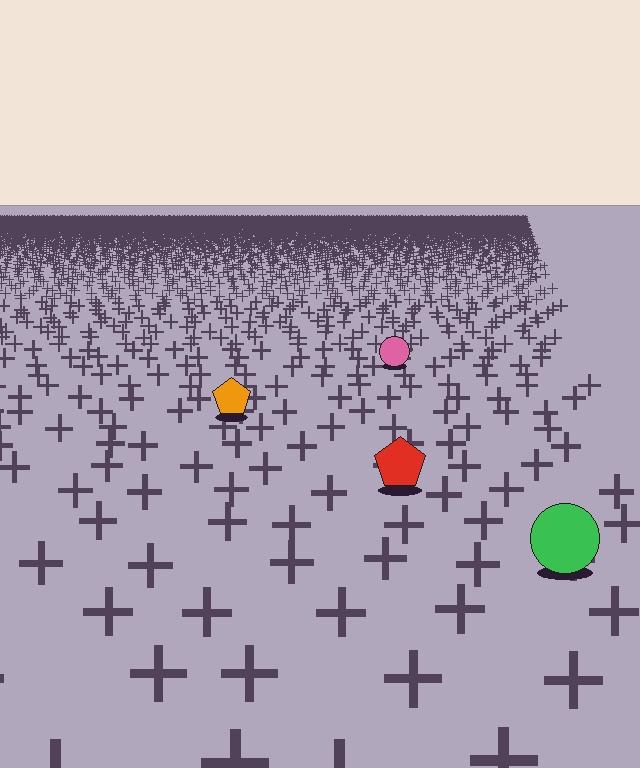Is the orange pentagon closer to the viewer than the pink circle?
Yes. The orange pentagon is closer — you can tell from the texture gradient: the ground texture is coarser near it.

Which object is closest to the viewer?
The green circle is closest. The texture marks near it are larger and more spread out.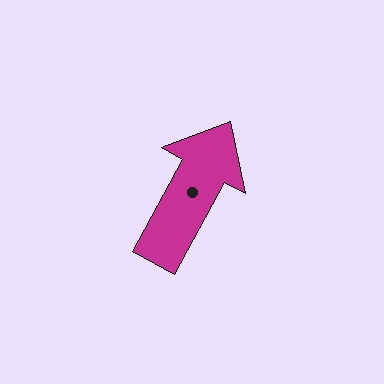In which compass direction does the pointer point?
Northeast.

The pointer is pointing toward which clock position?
Roughly 1 o'clock.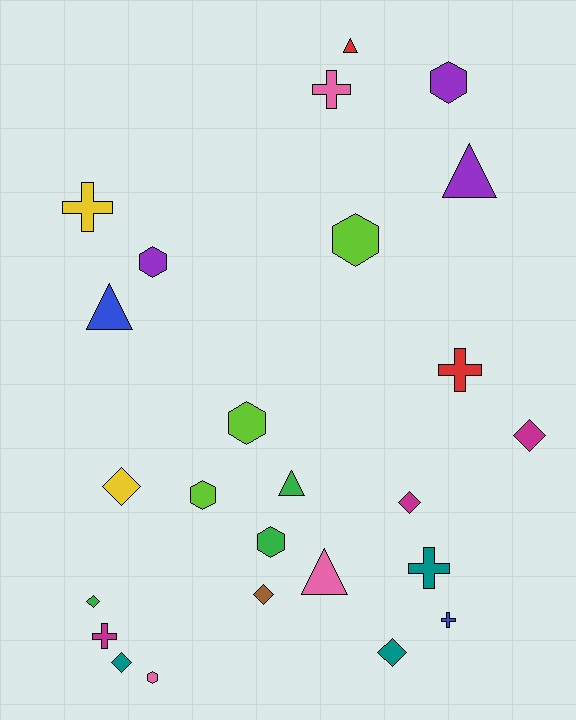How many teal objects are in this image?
There are 3 teal objects.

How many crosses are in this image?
There are 6 crosses.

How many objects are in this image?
There are 25 objects.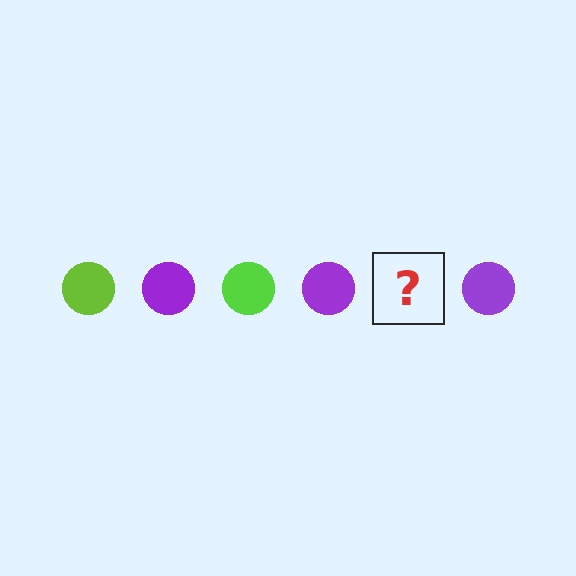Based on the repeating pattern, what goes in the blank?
The blank should be a lime circle.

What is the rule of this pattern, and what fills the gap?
The rule is that the pattern cycles through lime, purple circles. The gap should be filled with a lime circle.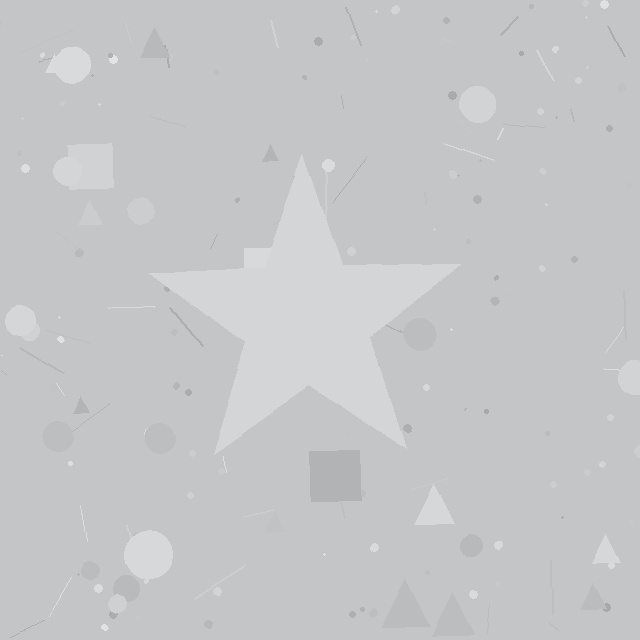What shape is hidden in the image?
A star is hidden in the image.